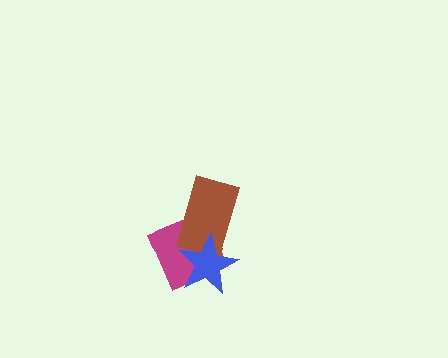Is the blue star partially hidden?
No, no other shape covers it.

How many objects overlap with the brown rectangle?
2 objects overlap with the brown rectangle.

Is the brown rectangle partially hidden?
Yes, it is partially covered by another shape.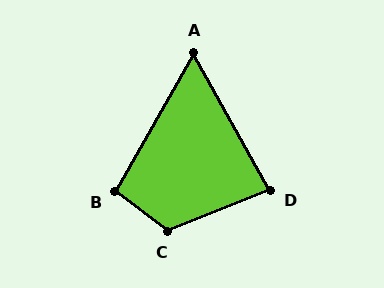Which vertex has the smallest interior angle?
A, at approximately 59 degrees.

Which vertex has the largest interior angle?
C, at approximately 121 degrees.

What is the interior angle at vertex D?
Approximately 83 degrees (acute).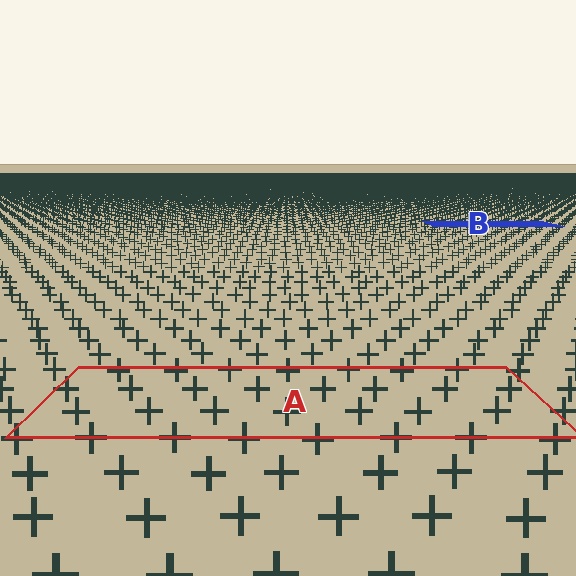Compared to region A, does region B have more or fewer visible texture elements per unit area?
Region B has more texture elements per unit area — they are packed more densely because it is farther away.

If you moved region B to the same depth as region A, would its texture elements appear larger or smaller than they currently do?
They would appear larger. At a closer depth, the same texture elements are projected at a bigger on-screen size.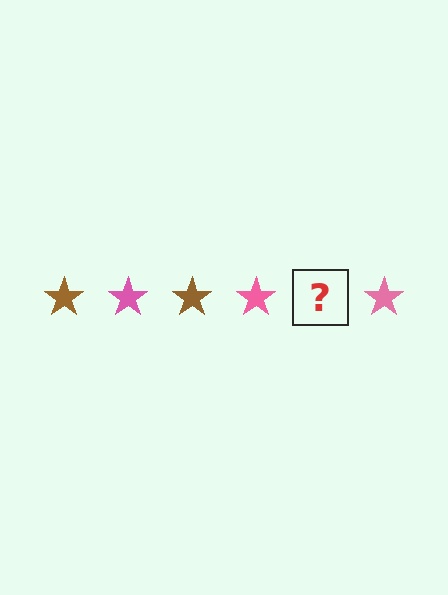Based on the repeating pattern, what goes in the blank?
The blank should be a brown star.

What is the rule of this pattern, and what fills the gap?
The rule is that the pattern cycles through brown, pink stars. The gap should be filled with a brown star.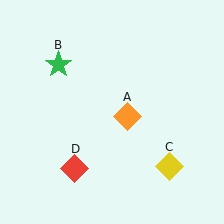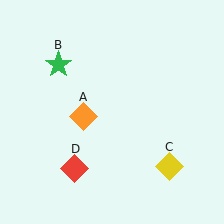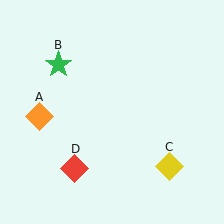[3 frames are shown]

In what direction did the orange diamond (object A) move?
The orange diamond (object A) moved left.